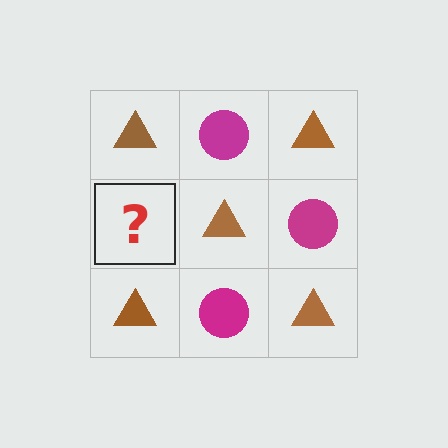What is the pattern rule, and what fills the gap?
The rule is that it alternates brown triangle and magenta circle in a checkerboard pattern. The gap should be filled with a magenta circle.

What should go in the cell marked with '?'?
The missing cell should contain a magenta circle.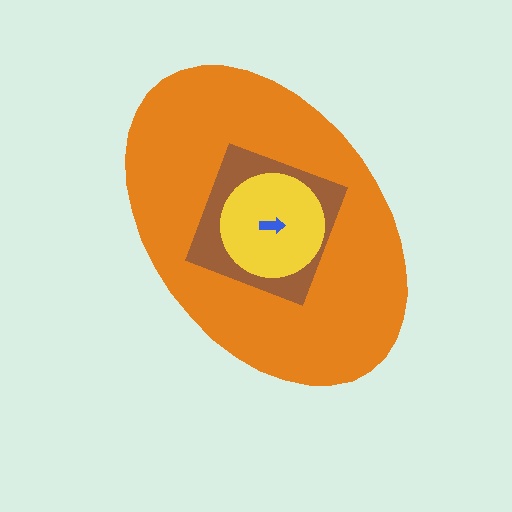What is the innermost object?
The blue arrow.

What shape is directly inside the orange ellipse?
The brown diamond.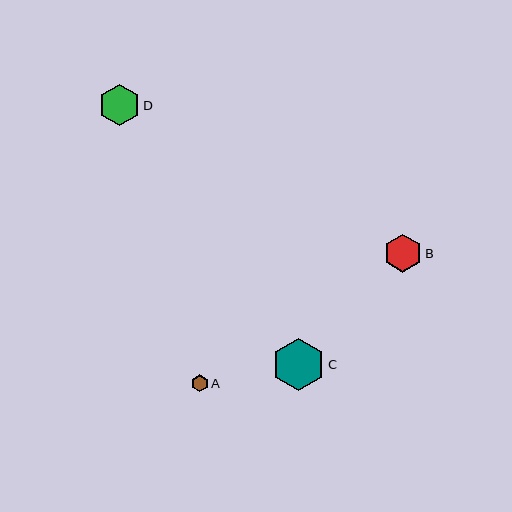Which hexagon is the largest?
Hexagon C is the largest with a size of approximately 52 pixels.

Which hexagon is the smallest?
Hexagon A is the smallest with a size of approximately 17 pixels.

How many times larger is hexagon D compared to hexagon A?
Hexagon D is approximately 2.5 times the size of hexagon A.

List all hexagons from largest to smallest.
From largest to smallest: C, D, B, A.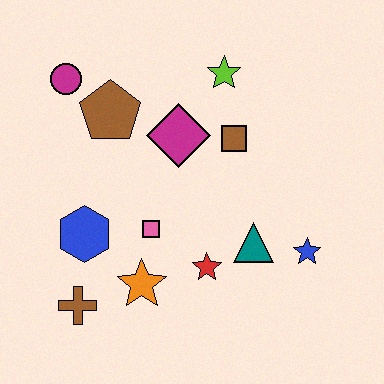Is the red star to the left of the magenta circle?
No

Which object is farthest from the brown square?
The brown cross is farthest from the brown square.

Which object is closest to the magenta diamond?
The brown square is closest to the magenta diamond.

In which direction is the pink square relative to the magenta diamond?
The pink square is below the magenta diamond.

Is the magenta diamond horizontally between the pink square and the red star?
Yes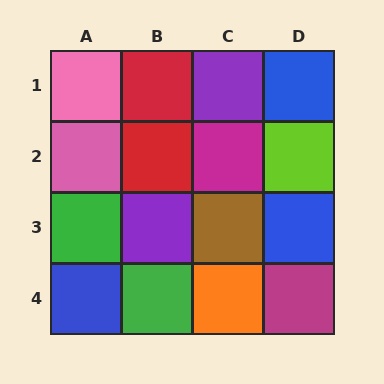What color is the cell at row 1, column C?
Purple.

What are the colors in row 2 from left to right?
Pink, red, magenta, lime.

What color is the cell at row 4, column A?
Blue.